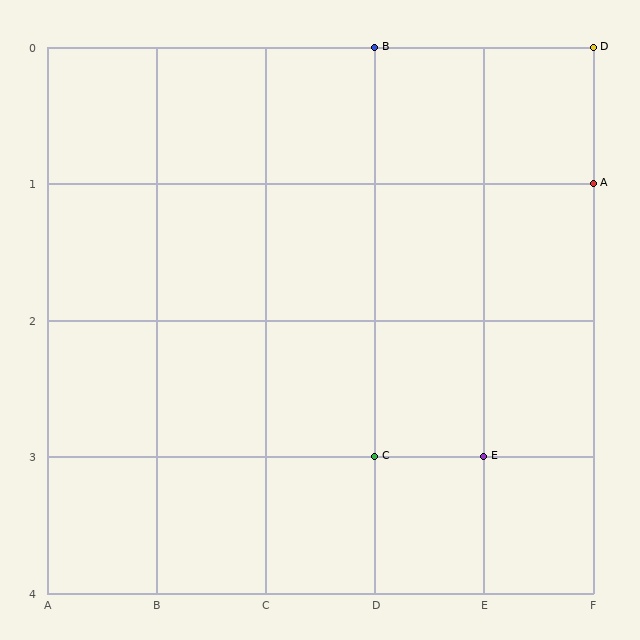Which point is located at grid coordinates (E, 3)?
Point E is at (E, 3).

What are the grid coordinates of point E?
Point E is at grid coordinates (E, 3).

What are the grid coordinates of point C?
Point C is at grid coordinates (D, 3).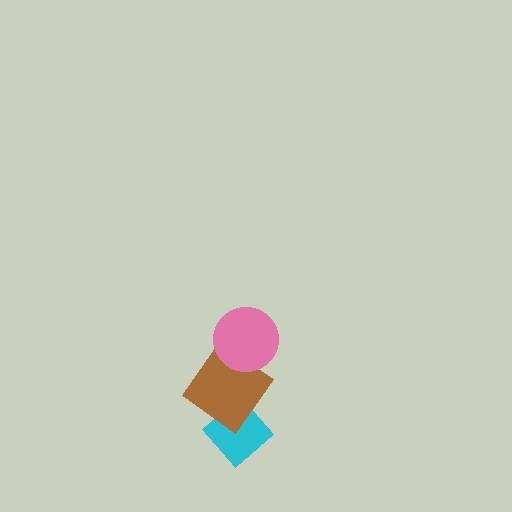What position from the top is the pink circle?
The pink circle is 1st from the top.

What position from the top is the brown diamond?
The brown diamond is 2nd from the top.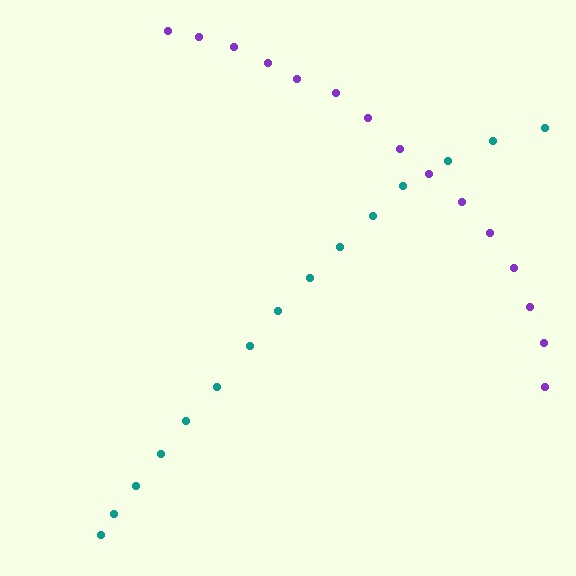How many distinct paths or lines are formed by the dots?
There are 2 distinct paths.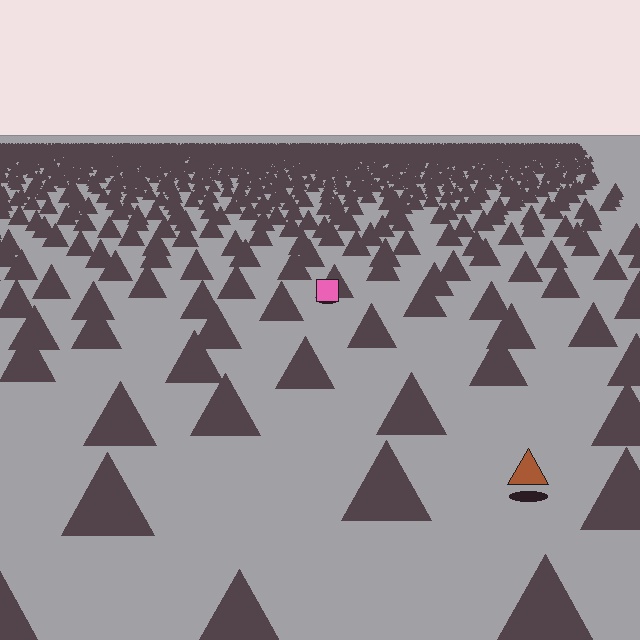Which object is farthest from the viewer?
The pink square is farthest from the viewer. It appears smaller and the ground texture around it is denser.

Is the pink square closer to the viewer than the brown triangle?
No. The brown triangle is closer — you can tell from the texture gradient: the ground texture is coarser near it.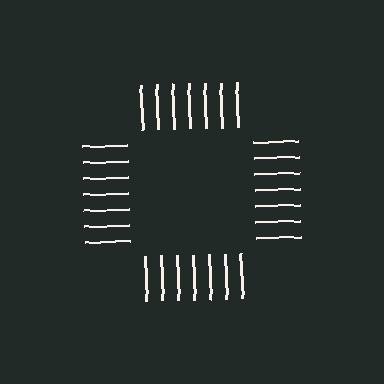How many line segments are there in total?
28 — 7 along each of the 4 edges.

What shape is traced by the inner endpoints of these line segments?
An illusory square — the line segments terminate on its edges but no continuous stroke is drawn.